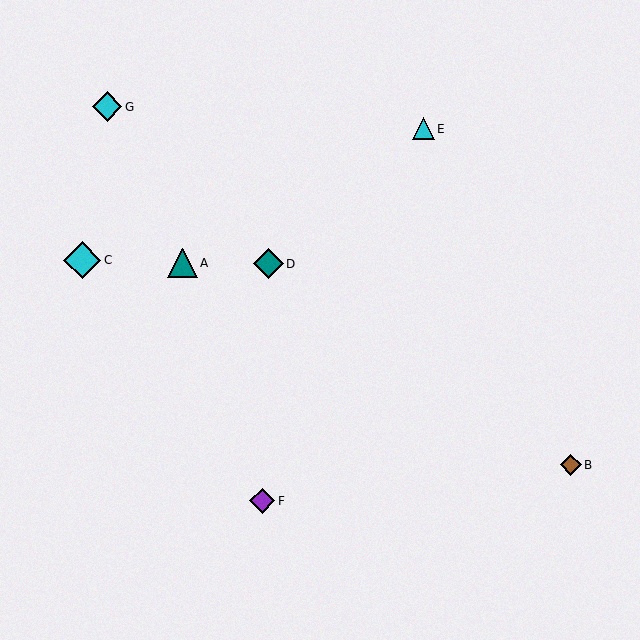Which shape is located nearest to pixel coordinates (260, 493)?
The purple diamond (labeled F) at (262, 501) is nearest to that location.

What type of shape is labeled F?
Shape F is a purple diamond.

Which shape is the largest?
The cyan diamond (labeled C) is the largest.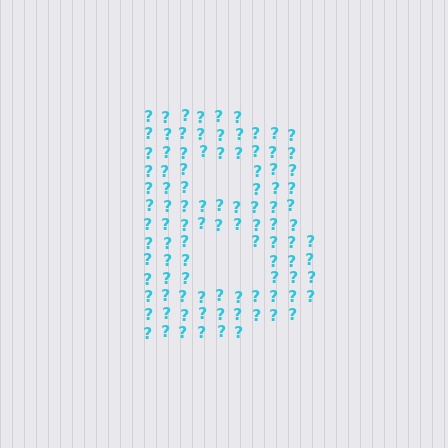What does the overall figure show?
The overall figure shows the letter B.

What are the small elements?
The small elements are question marks.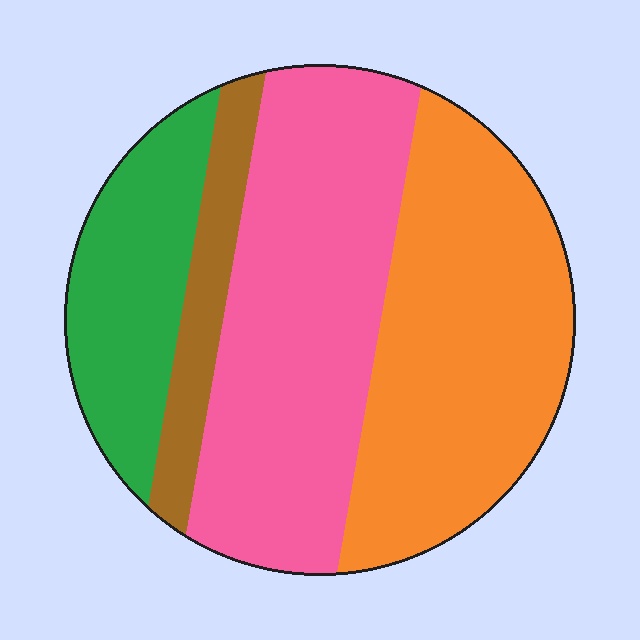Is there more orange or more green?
Orange.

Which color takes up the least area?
Brown, at roughly 10%.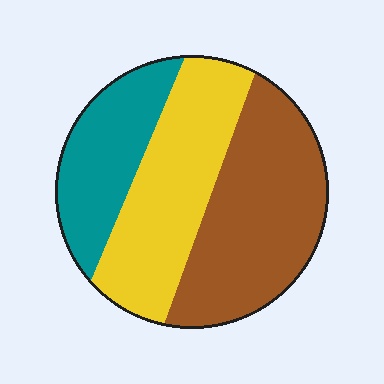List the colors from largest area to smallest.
From largest to smallest: brown, yellow, teal.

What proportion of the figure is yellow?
Yellow covers around 35% of the figure.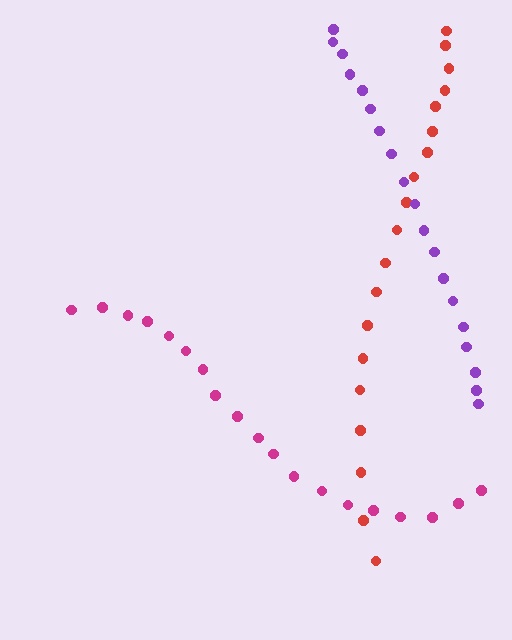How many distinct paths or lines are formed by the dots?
There are 3 distinct paths.